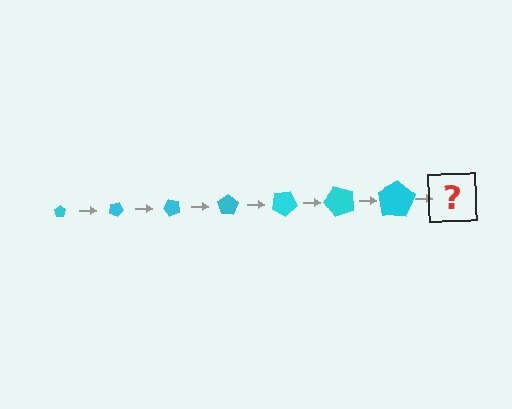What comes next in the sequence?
The next element should be a pentagon, larger than the previous one and rotated 175 degrees from the start.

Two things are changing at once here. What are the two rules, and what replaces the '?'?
The two rules are that the pentagon grows larger each step and it rotates 25 degrees each step. The '?' should be a pentagon, larger than the previous one and rotated 175 degrees from the start.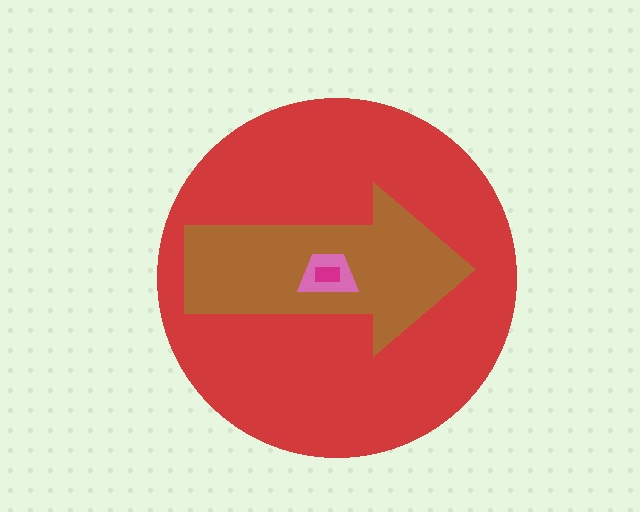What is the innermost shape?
The magenta rectangle.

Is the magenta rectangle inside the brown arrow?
Yes.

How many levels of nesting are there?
4.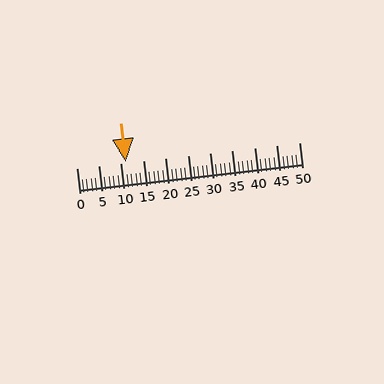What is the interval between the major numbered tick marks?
The major tick marks are spaced 5 units apart.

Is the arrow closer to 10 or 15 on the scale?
The arrow is closer to 10.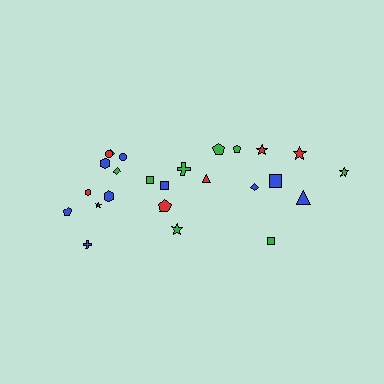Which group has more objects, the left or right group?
The left group.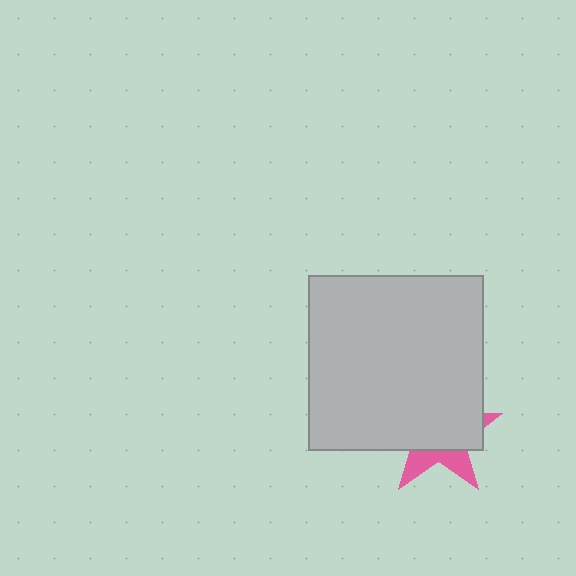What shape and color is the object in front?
The object in front is a light gray square.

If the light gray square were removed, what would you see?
You would see the complete pink star.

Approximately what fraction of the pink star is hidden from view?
Roughly 69% of the pink star is hidden behind the light gray square.